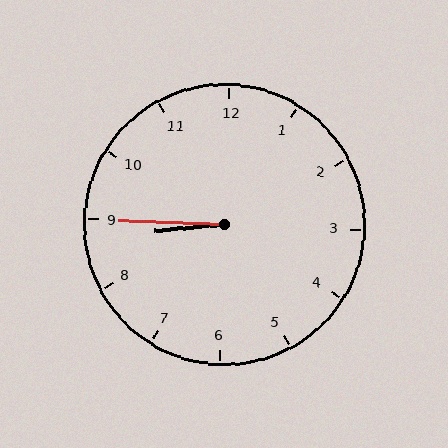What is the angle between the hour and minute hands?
Approximately 8 degrees.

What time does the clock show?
8:45.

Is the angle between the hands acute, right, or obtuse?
It is acute.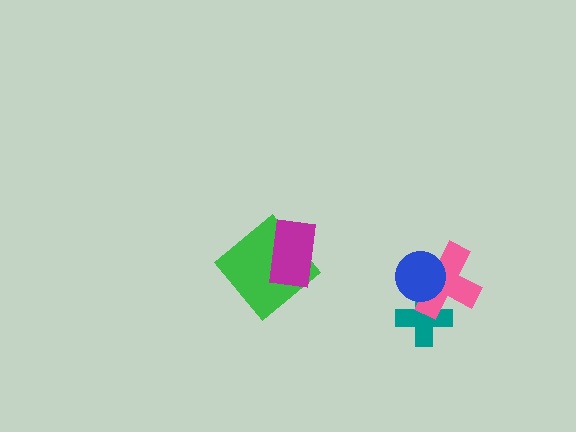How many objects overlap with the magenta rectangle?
1 object overlaps with the magenta rectangle.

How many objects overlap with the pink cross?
2 objects overlap with the pink cross.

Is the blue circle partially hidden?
No, no other shape covers it.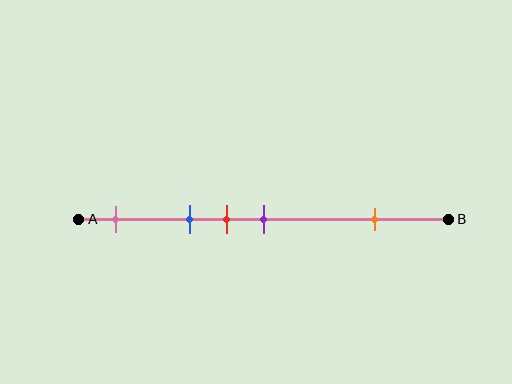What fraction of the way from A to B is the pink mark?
The pink mark is approximately 10% (0.1) of the way from A to B.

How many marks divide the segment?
There are 5 marks dividing the segment.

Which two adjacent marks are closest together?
The red and purple marks are the closest adjacent pair.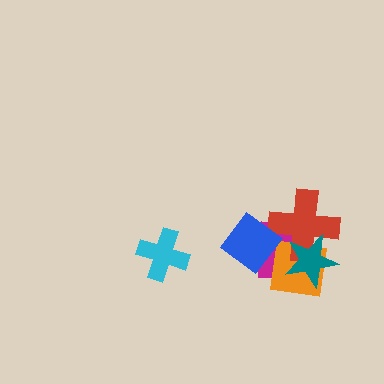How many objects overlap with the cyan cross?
0 objects overlap with the cyan cross.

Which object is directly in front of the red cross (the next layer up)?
The teal star is directly in front of the red cross.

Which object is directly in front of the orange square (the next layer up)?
The red cross is directly in front of the orange square.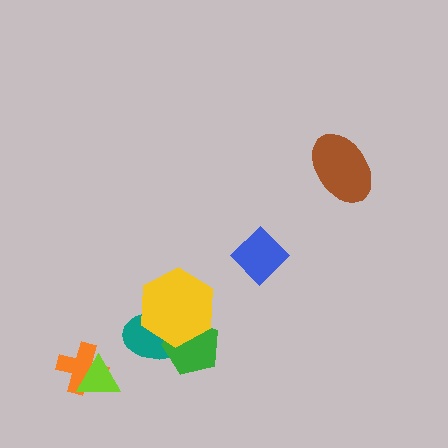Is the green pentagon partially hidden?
Yes, it is partially covered by another shape.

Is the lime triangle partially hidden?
No, no other shape covers it.